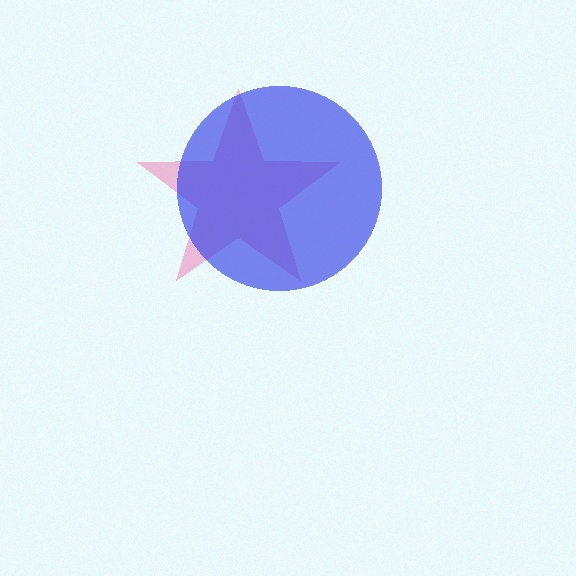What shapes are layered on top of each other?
The layered shapes are: a pink star, a blue circle.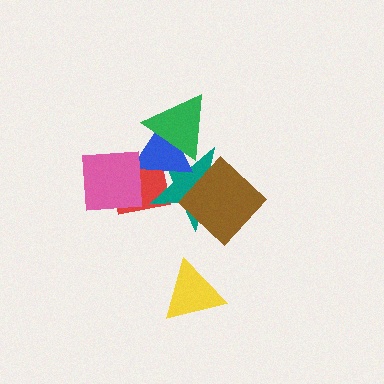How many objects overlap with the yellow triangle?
0 objects overlap with the yellow triangle.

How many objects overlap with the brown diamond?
1 object overlaps with the brown diamond.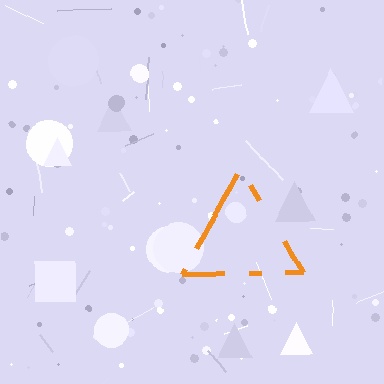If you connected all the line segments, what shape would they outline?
They would outline a triangle.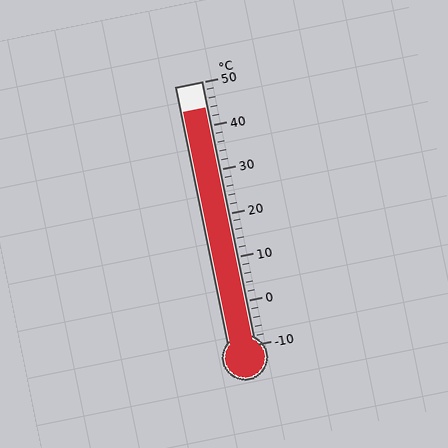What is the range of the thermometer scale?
The thermometer scale ranges from -10°C to 50°C.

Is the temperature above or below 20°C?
The temperature is above 20°C.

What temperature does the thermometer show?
The thermometer shows approximately 44°C.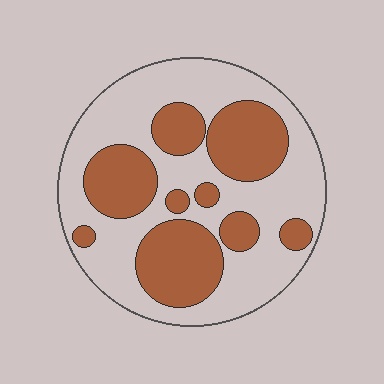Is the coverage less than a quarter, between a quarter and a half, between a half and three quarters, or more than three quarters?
Between a quarter and a half.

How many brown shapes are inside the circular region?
9.